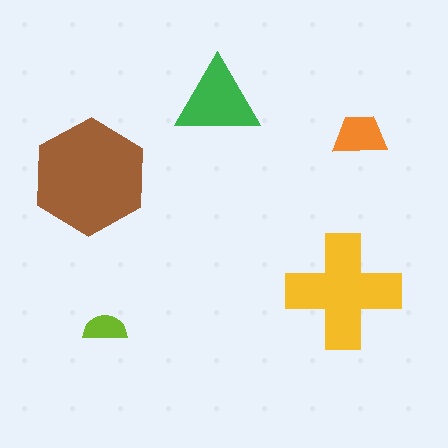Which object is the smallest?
The lime semicircle.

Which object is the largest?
The brown hexagon.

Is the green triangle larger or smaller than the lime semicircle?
Larger.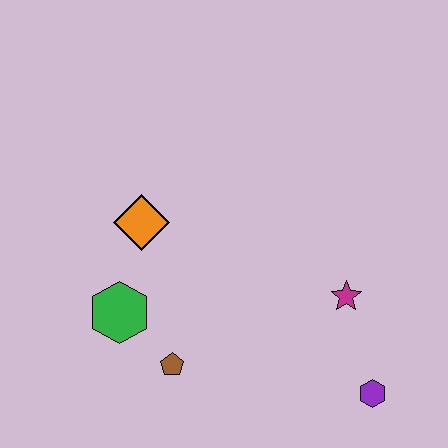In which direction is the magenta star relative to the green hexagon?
The magenta star is to the right of the green hexagon.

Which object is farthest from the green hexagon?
The purple hexagon is farthest from the green hexagon.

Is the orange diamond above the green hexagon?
Yes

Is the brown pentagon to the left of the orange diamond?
No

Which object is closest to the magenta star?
The purple hexagon is closest to the magenta star.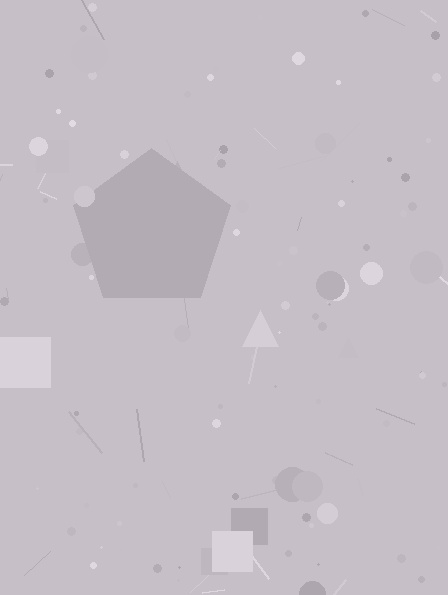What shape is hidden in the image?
A pentagon is hidden in the image.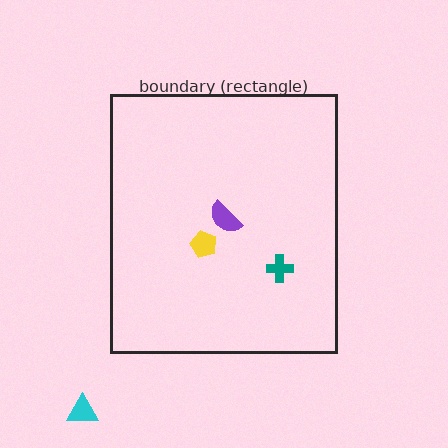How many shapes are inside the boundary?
3 inside, 1 outside.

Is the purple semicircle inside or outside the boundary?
Inside.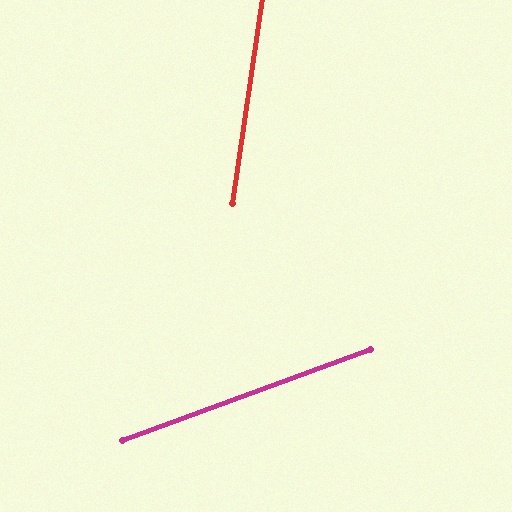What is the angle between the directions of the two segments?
Approximately 61 degrees.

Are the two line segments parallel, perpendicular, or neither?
Neither parallel nor perpendicular — they differ by about 61°.